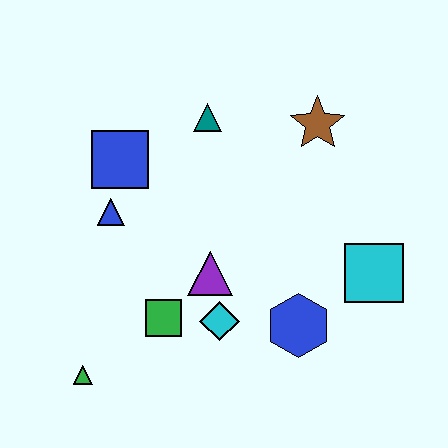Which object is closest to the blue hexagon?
The cyan diamond is closest to the blue hexagon.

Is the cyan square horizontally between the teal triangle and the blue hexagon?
No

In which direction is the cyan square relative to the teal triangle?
The cyan square is to the right of the teal triangle.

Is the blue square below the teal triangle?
Yes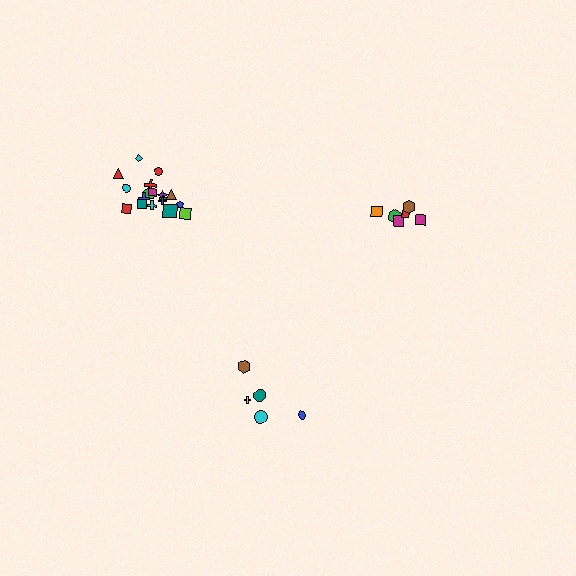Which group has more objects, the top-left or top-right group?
The top-left group.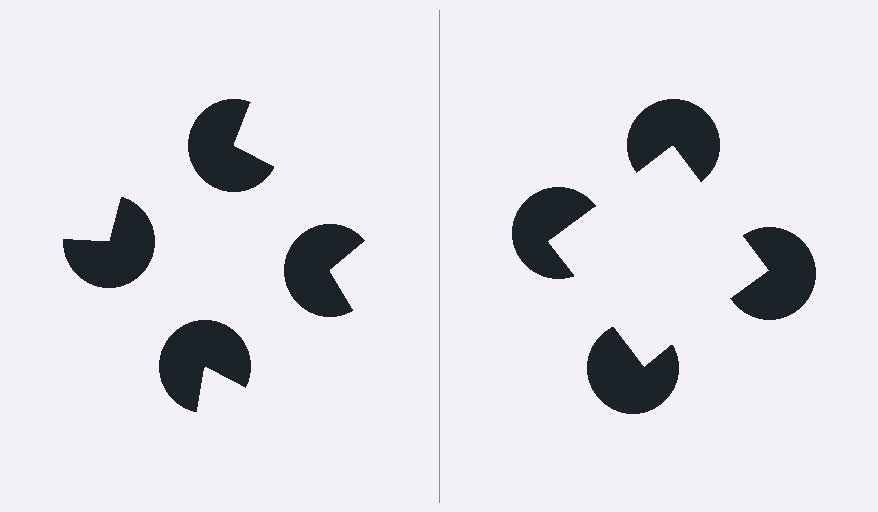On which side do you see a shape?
An illusory square appears on the right side. On the left side the wedge cuts are rotated, so no coherent shape forms.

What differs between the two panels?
The pac-man discs are positioned identically on both sides; only the wedge orientations differ. On the right they align to a square; on the left they are misaligned.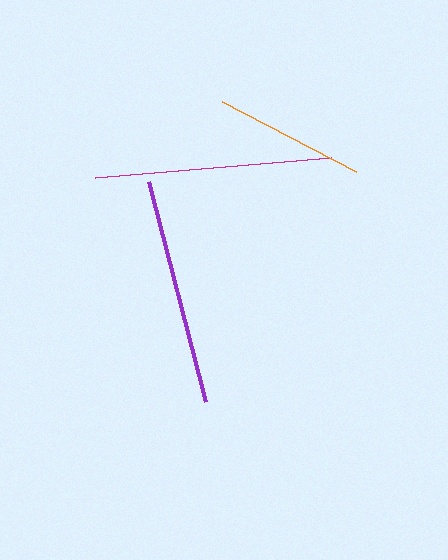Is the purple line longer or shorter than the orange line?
The purple line is longer than the orange line.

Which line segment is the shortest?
The orange line is the shortest at approximately 151 pixels.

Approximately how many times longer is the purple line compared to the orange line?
The purple line is approximately 1.5 times the length of the orange line.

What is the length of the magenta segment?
The magenta segment is approximately 237 pixels long.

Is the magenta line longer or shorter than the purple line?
The magenta line is longer than the purple line.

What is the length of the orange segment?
The orange segment is approximately 151 pixels long.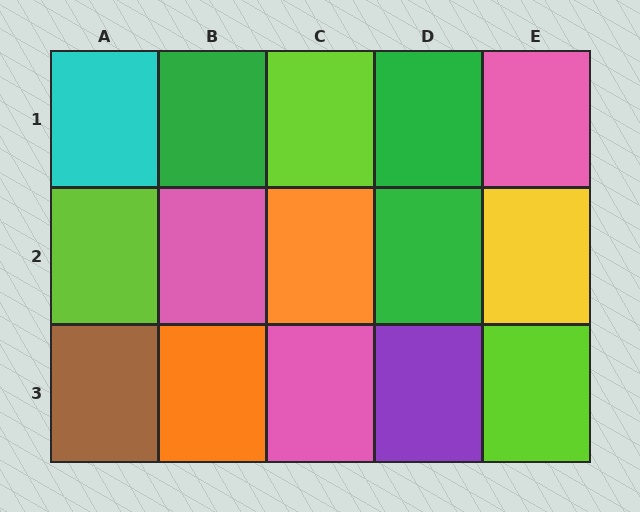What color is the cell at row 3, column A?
Brown.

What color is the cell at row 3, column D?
Purple.